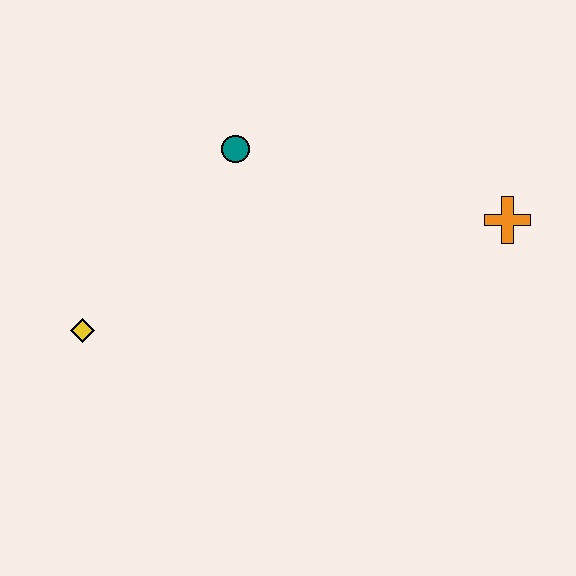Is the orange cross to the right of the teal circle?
Yes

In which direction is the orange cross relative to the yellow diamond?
The orange cross is to the right of the yellow diamond.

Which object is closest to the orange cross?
The teal circle is closest to the orange cross.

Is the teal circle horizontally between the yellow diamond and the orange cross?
Yes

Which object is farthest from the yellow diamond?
The orange cross is farthest from the yellow diamond.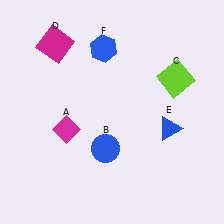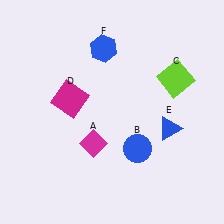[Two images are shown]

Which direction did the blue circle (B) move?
The blue circle (B) moved right.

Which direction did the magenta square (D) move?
The magenta square (D) moved down.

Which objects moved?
The objects that moved are: the magenta diamond (A), the blue circle (B), the magenta square (D).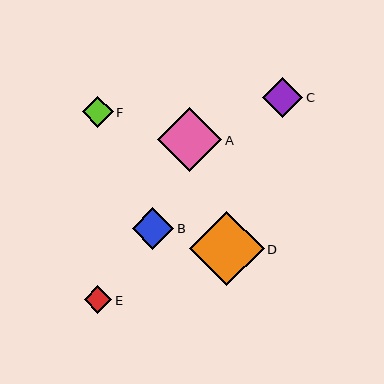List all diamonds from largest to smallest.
From largest to smallest: D, A, B, C, F, E.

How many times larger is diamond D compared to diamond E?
Diamond D is approximately 2.7 times the size of diamond E.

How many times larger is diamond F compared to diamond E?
Diamond F is approximately 1.1 times the size of diamond E.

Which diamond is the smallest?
Diamond E is the smallest with a size of approximately 28 pixels.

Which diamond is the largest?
Diamond D is the largest with a size of approximately 74 pixels.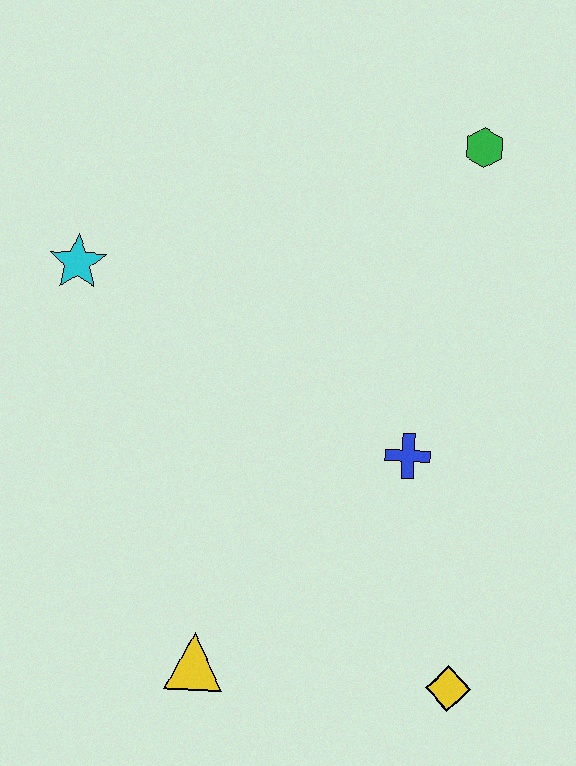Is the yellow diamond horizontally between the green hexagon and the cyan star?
Yes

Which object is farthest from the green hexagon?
The yellow triangle is farthest from the green hexagon.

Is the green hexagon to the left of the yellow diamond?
No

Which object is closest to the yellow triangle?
The yellow diamond is closest to the yellow triangle.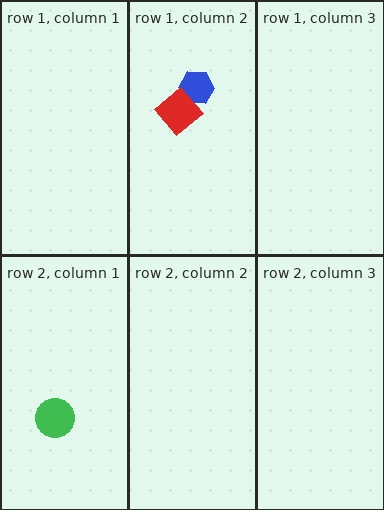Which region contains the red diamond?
The row 1, column 2 region.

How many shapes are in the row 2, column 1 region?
1.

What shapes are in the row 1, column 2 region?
The blue hexagon, the red diamond.